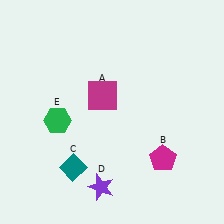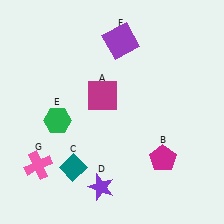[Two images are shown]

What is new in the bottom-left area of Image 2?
A pink cross (G) was added in the bottom-left area of Image 2.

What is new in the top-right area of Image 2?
A purple square (F) was added in the top-right area of Image 2.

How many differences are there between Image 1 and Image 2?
There are 2 differences between the two images.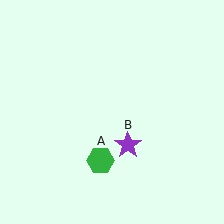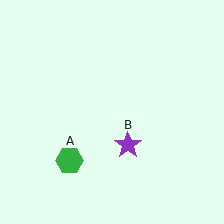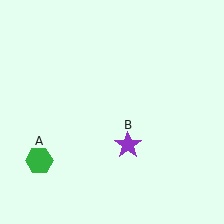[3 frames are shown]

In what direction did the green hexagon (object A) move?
The green hexagon (object A) moved left.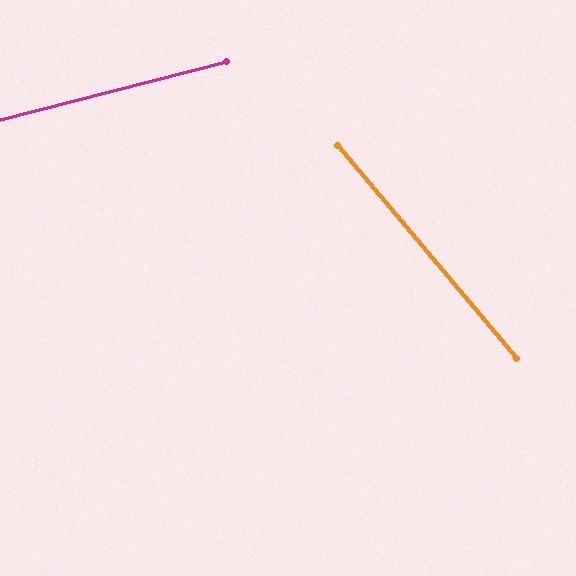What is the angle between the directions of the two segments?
Approximately 64 degrees.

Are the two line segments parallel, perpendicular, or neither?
Neither parallel nor perpendicular — they differ by about 64°.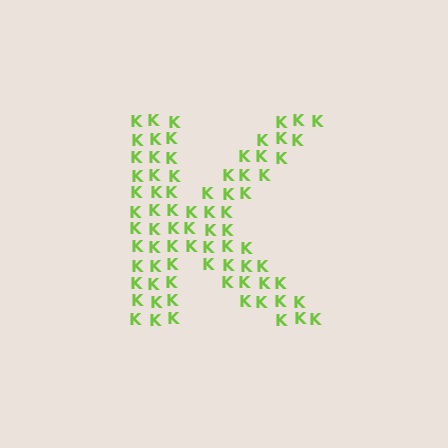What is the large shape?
The large shape is the letter K.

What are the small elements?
The small elements are letter K's.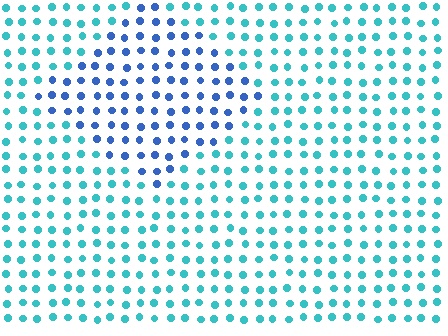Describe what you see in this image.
The image is filled with small cyan elements in a uniform arrangement. A diamond-shaped region is visible where the elements are tinted to a slightly different hue, forming a subtle color boundary.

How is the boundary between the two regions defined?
The boundary is defined purely by a slight shift in hue (about 40 degrees). Spacing, size, and orientation are identical on both sides.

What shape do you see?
I see a diamond.